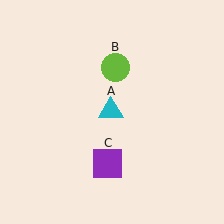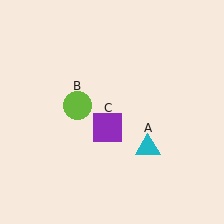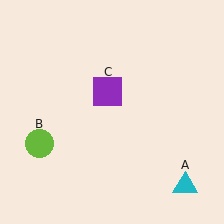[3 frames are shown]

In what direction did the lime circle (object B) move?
The lime circle (object B) moved down and to the left.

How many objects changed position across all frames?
3 objects changed position: cyan triangle (object A), lime circle (object B), purple square (object C).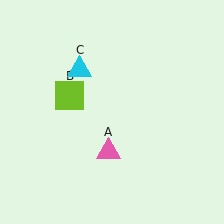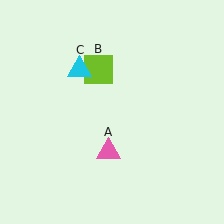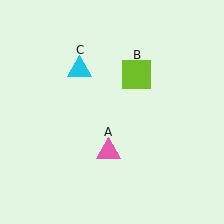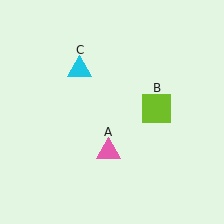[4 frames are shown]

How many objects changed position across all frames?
1 object changed position: lime square (object B).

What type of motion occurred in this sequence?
The lime square (object B) rotated clockwise around the center of the scene.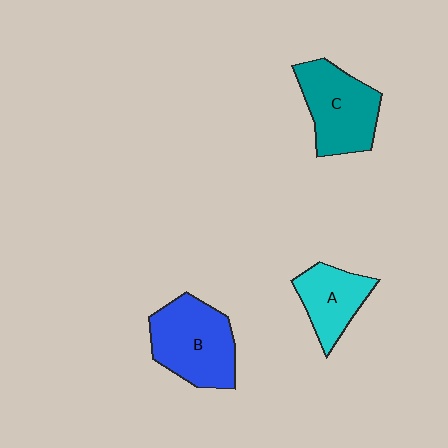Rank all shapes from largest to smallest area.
From largest to smallest: B (blue), C (teal), A (cyan).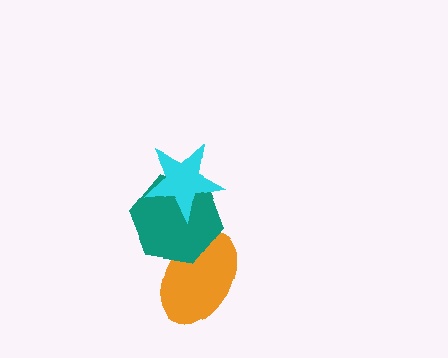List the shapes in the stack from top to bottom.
From top to bottom: the cyan star, the teal hexagon, the orange ellipse.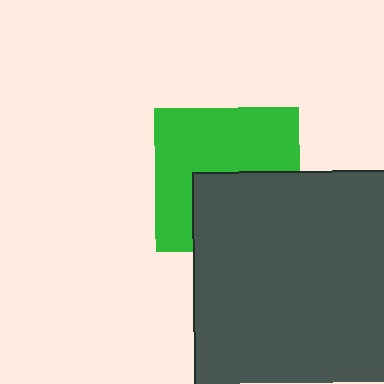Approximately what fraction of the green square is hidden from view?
Roughly 42% of the green square is hidden behind the dark gray square.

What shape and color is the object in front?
The object in front is a dark gray square.